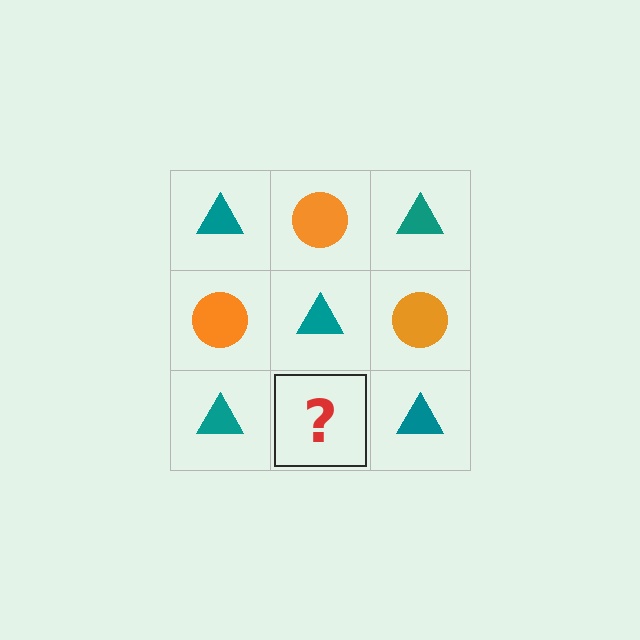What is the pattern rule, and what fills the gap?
The rule is that it alternates teal triangle and orange circle in a checkerboard pattern. The gap should be filled with an orange circle.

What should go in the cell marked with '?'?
The missing cell should contain an orange circle.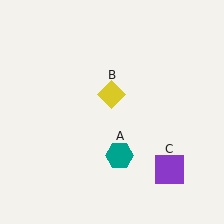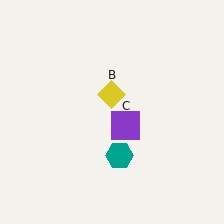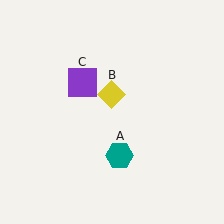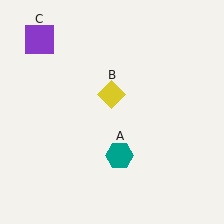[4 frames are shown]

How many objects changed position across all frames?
1 object changed position: purple square (object C).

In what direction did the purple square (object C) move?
The purple square (object C) moved up and to the left.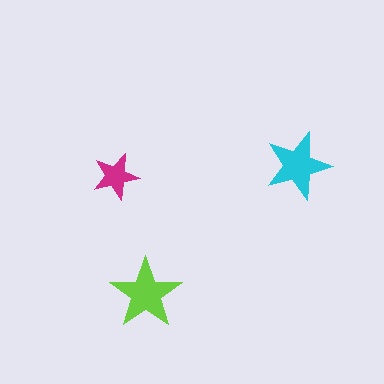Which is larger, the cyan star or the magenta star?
The cyan one.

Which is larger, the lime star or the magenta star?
The lime one.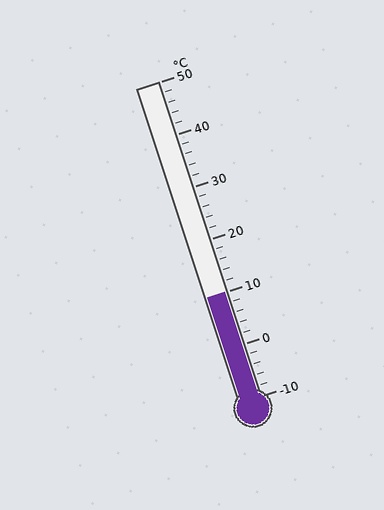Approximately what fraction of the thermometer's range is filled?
The thermometer is filled to approximately 35% of its range.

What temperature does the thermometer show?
The thermometer shows approximately 10°C.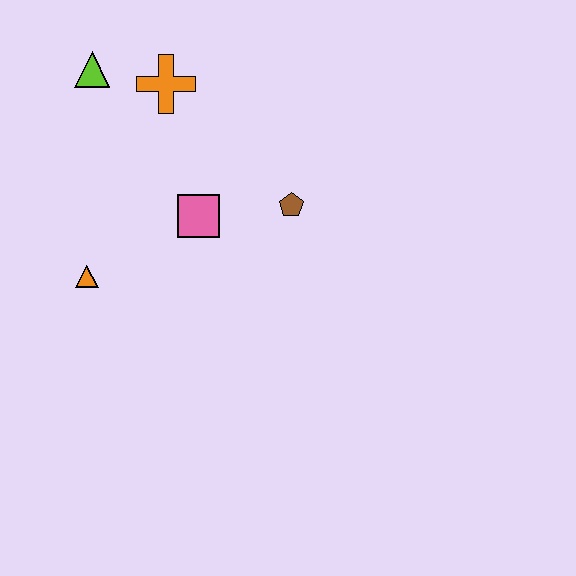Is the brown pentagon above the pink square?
Yes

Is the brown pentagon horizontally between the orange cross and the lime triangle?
No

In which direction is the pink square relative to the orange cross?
The pink square is below the orange cross.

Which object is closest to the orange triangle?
The pink square is closest to the orange triangle.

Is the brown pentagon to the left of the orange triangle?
No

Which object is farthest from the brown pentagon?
The lime triangle is farthest from the brown pentagon.